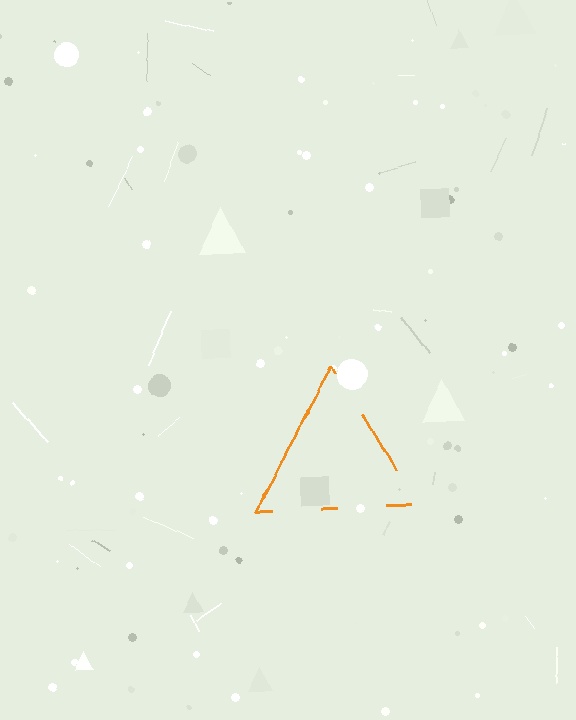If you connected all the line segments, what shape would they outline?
They would outline a triangle.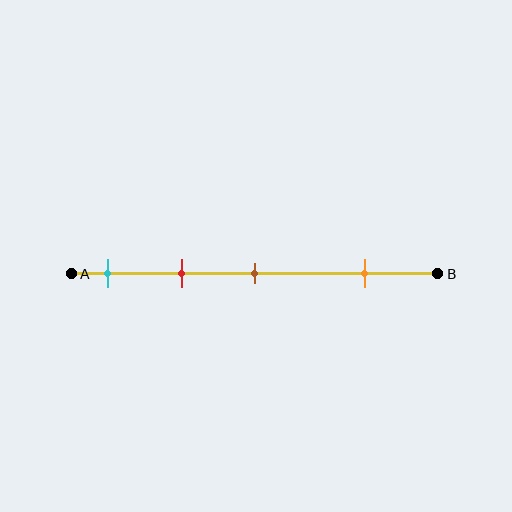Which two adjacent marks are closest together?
The cyan and red marks are the closest adjacent pair.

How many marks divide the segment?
There are 4 marks dividing the segment.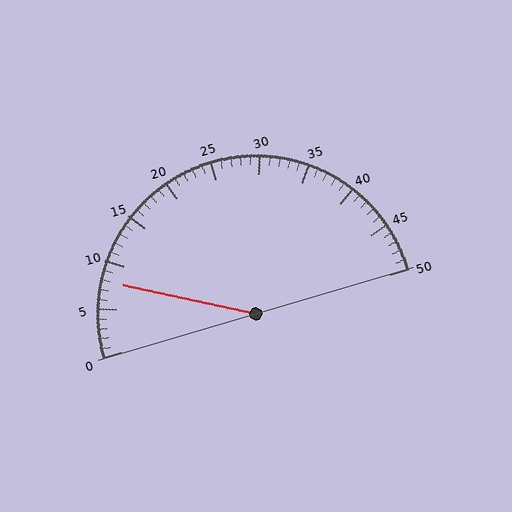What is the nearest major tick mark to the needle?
The nearest major tick mark is 10.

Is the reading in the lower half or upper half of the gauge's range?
The reading is in the lower half of the range (0 to 50).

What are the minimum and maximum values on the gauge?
The gauge ranges from 0 to 50.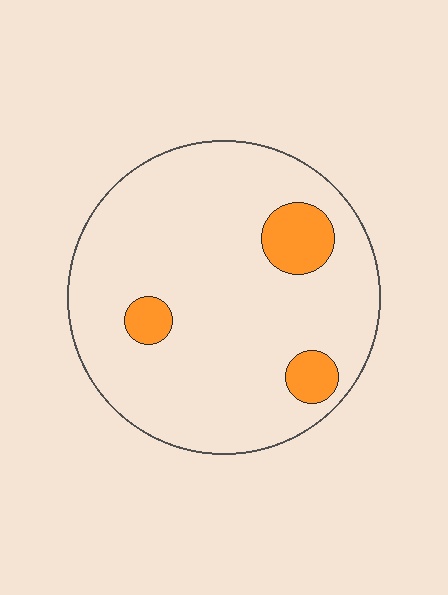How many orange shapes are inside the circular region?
3.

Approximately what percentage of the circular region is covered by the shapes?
Approximately 10%.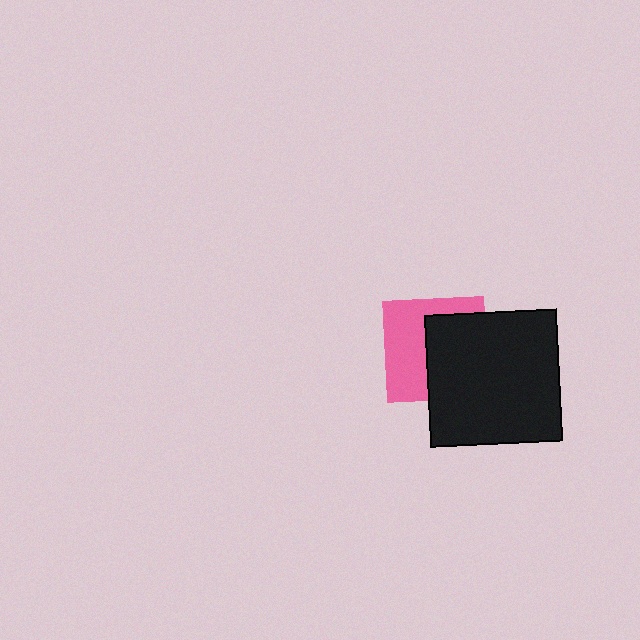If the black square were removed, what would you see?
You would see the complete pink square.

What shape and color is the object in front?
The object in front is a black square.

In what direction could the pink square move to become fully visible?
The pink square could move left. That would shift it out from behind the black square entirely.